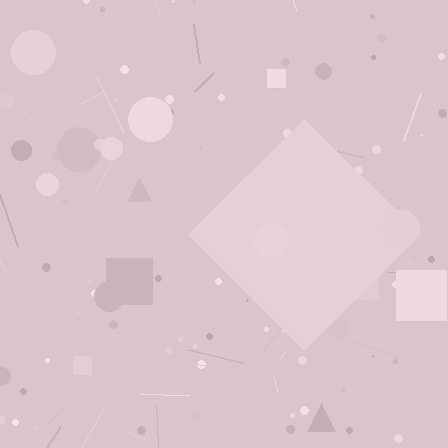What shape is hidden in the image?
A diamond is hidden in the image.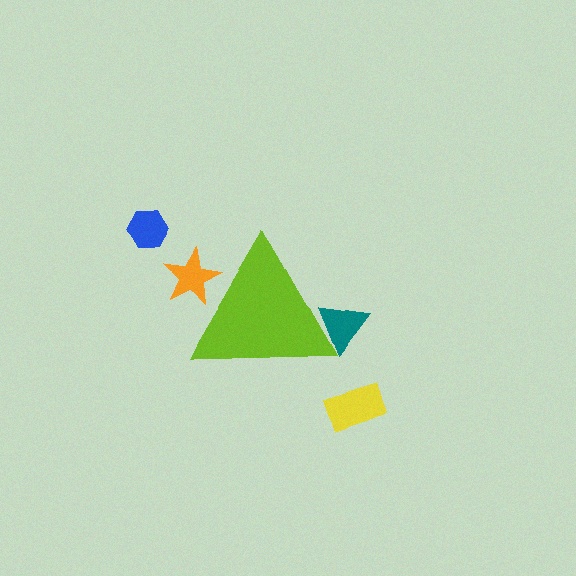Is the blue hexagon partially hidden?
No, the blue hexagon is fully visible.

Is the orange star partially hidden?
Yes, the orange star is partially hidden behind the lime triangle.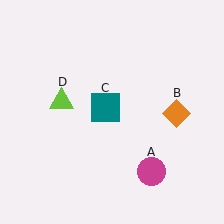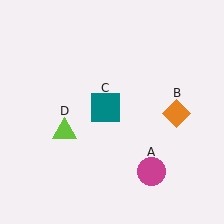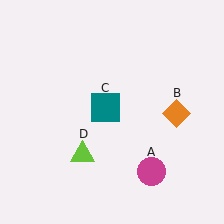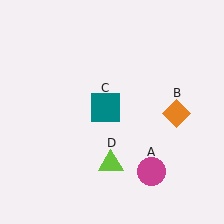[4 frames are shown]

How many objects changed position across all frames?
1 object changed position: lime triangle (object D).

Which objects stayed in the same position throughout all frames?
Magenta circle (object A) and orange diamond (object B) and teal square (object C) remained stationary.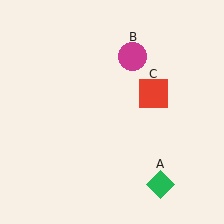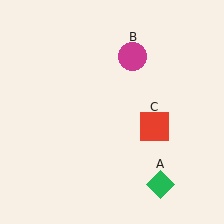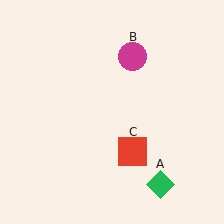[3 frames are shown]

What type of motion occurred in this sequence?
The red square (object C) rotated clockwise around the center of the scene.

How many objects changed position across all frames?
1 object changed position: red square (object C).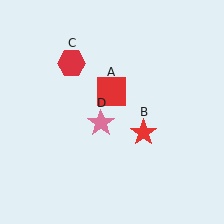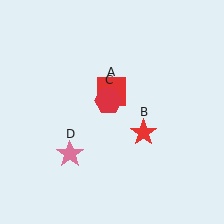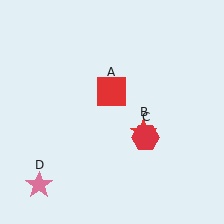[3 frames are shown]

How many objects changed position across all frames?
2 objects changed position: red hexagon (object C), pink star (object D).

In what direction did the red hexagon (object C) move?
The red hexagon (object C) moved down and to the right.